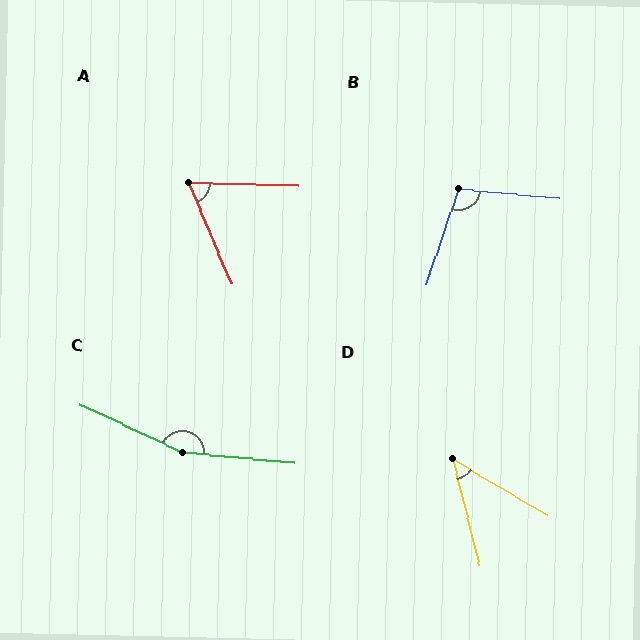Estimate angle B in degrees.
Approximately 103 degrees.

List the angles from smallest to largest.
D (45°), A (65°), B (103°), C (160°).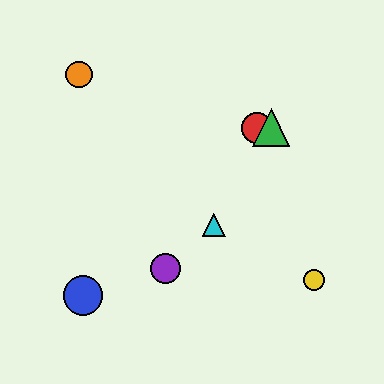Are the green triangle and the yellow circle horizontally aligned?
No, the green triangle is at y≈128 and the yellow circle is at y≈280.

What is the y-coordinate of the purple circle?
The purple circle is at y≈268.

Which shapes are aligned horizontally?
The red circle, the green triangle are aligned horizontally.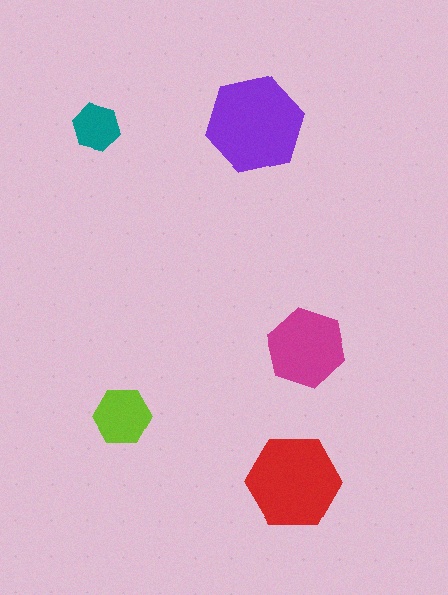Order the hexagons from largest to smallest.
the purple one, the red one, the magenta one, the lime one, the teal one.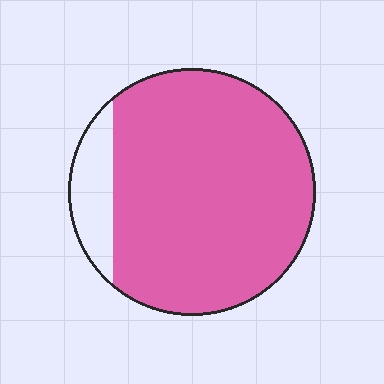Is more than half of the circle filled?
Yes.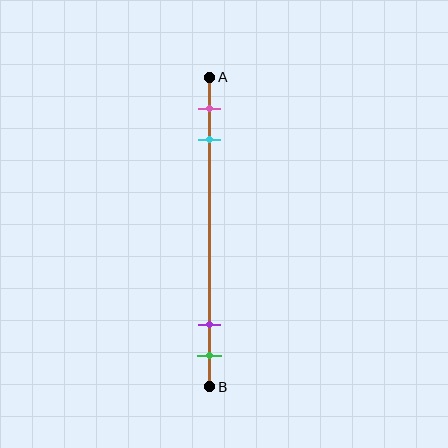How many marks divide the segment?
There are 4 marks dividing the segment.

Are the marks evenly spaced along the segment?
No, the marks are not evenly spaced.